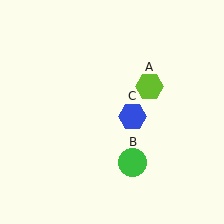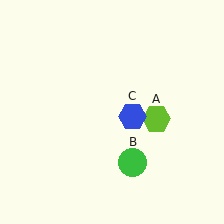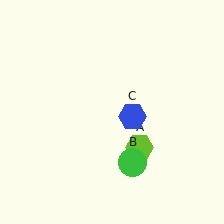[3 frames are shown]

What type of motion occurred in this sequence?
The lime hexagon (object A) rotated clockwise around the center of the scene.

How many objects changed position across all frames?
1 object changed position: lime hexagon (object A).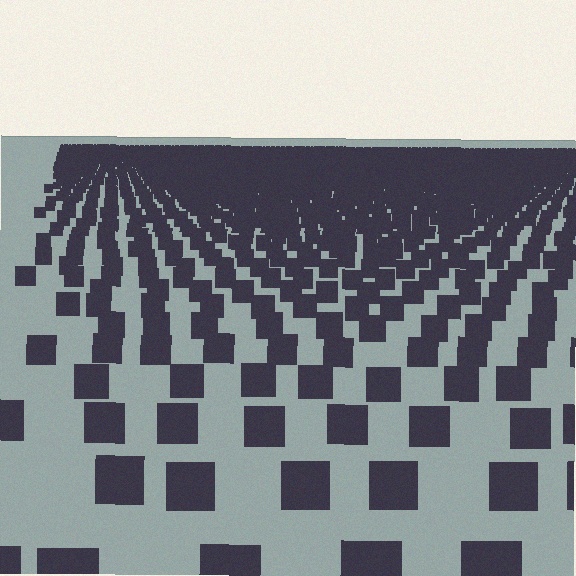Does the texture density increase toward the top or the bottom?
Density increases toward the top.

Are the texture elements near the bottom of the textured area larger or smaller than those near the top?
Larger. Near the bottom, elements are closer to the viewer and appear at a bigger on-screen size.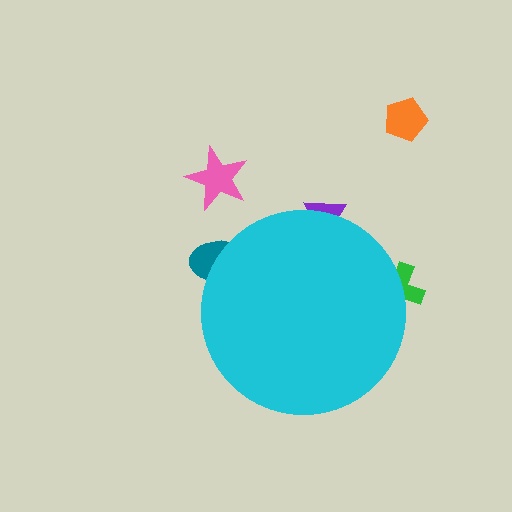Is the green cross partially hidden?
Yes, the green cross is partially hidden behind the cyan circle.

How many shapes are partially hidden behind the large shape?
3 shapes are partially hidden.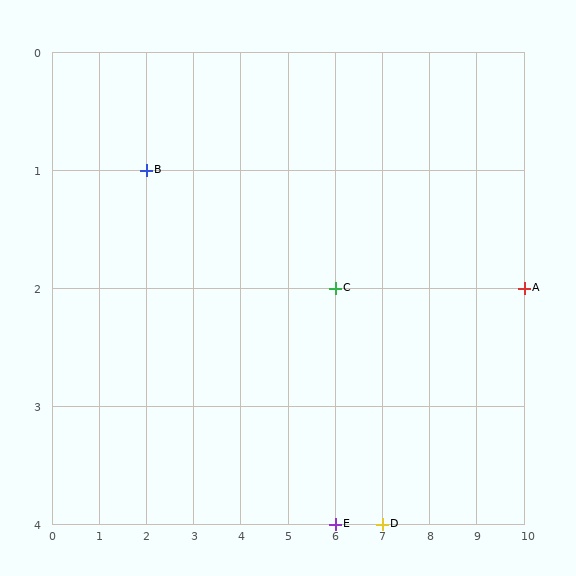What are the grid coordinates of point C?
Point C is at grid coordinates (6, 2).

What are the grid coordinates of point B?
Point B is at grid coordinates (2, 1).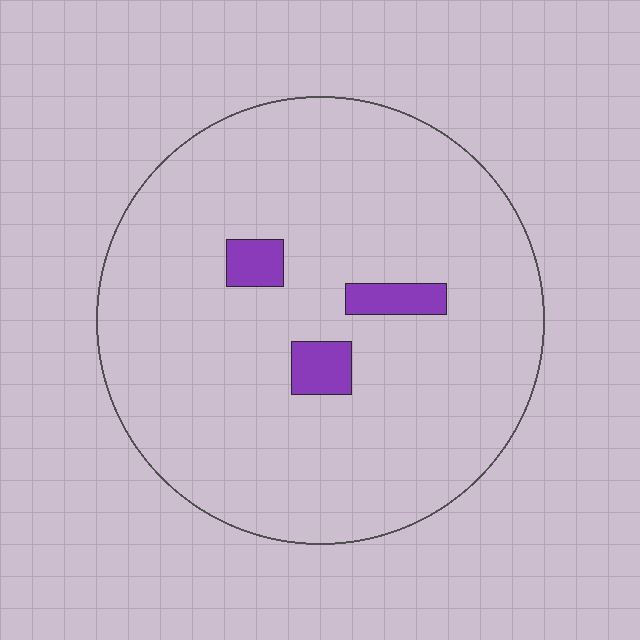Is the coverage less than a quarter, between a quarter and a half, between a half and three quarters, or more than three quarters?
Less than a quarter.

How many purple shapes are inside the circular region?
3.